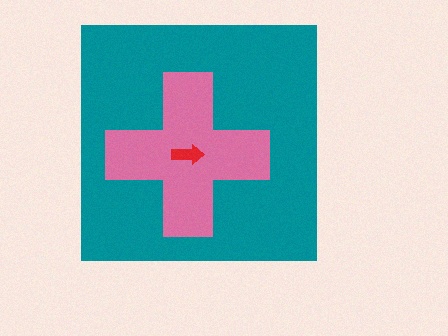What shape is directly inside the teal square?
The pink cross.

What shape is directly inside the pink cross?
The red arrow.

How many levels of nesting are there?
3.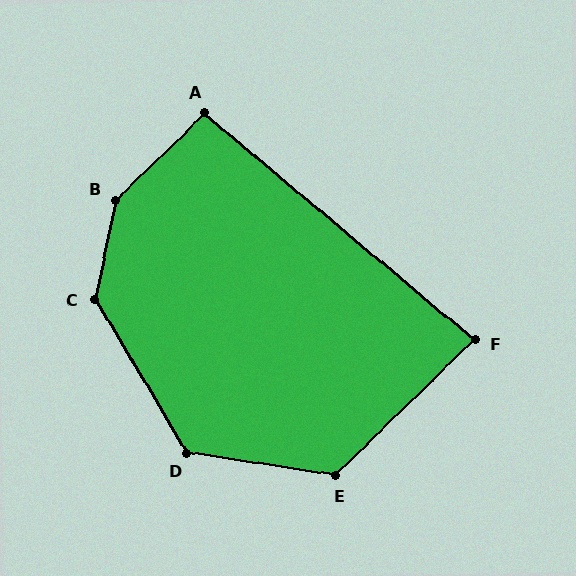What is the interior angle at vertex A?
Approximately 96 degrees (obtuse).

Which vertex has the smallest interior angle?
F, at approximately 84 degrees.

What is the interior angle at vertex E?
Approximately 127 degrees (obtuse).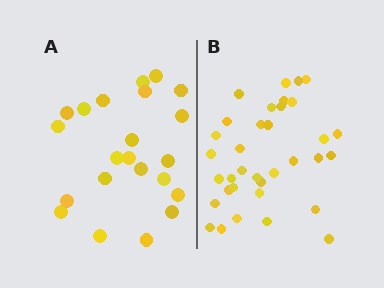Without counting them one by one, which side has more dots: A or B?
Region B (the right region) has more dots.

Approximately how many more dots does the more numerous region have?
Region B has approximately 15 more dots than region A.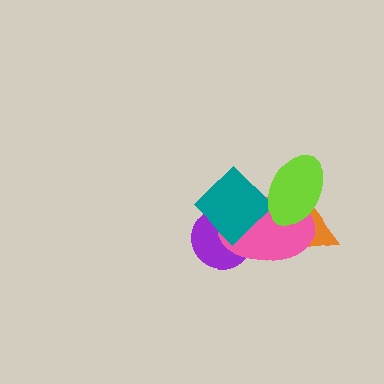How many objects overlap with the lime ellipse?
3 objects overlap with the lime ellipse.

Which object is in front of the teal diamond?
The lime ellipse is in front of the teal diamond.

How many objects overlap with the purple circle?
2 objects overlap with the purple circle.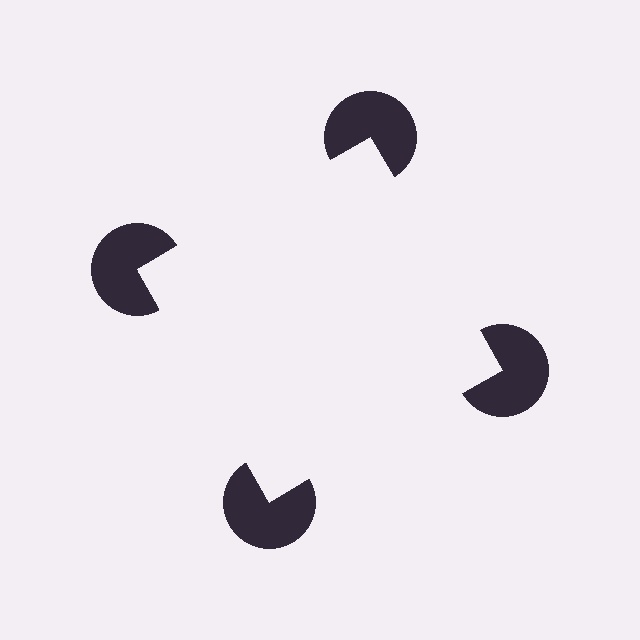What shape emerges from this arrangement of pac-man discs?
An illusory square — its edges are inferred from the aligned wedge cuts in the pac-man discs, not physically drawn.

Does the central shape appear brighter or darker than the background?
It typically appears slightly brighter than the background, even though no actual brightness change is drawn.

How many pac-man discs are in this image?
There are 4 — one at each vertex of the illusory square.